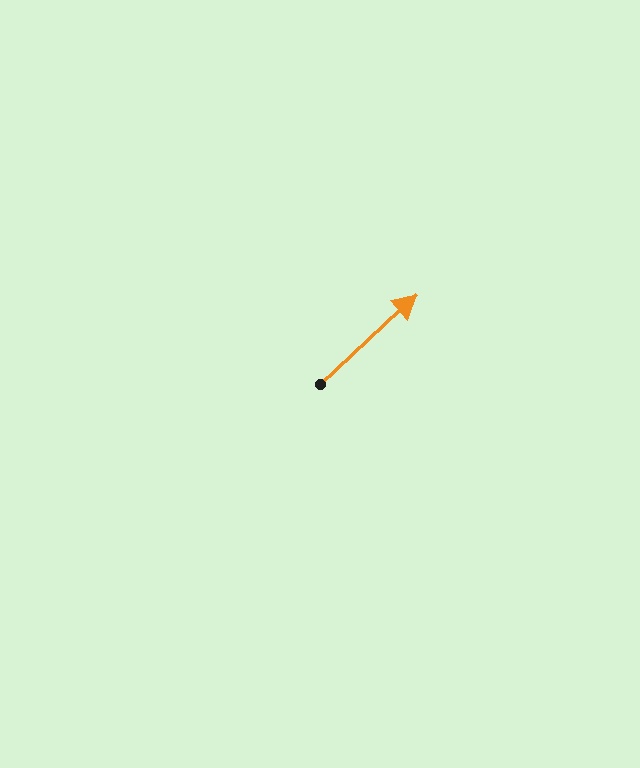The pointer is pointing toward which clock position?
Roughly 2 o'clock.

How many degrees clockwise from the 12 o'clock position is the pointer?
Approximately 47 degrees.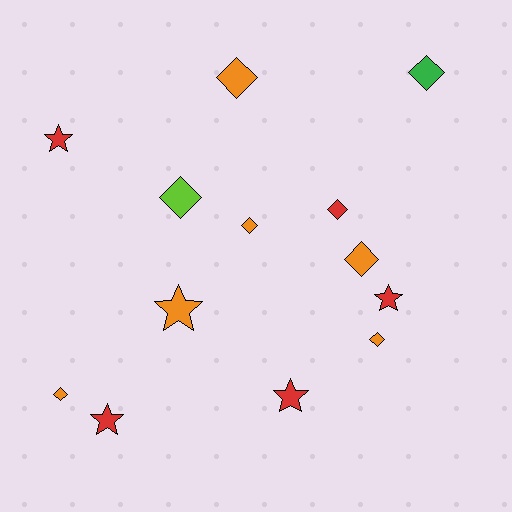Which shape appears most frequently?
Diamond, with 8 objects.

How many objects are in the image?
There are 13 objects.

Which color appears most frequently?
Orange, with 6 objects.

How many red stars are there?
There are 4 red stars.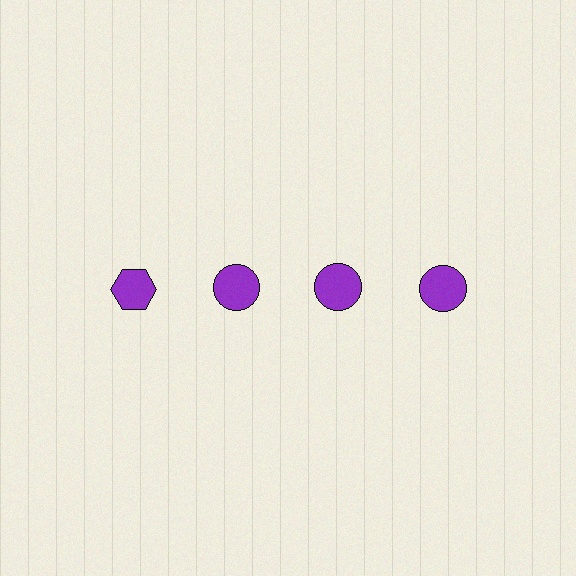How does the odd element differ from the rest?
It has a different shape: hexagon instead of circle.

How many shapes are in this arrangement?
There are 4 shapes arranged in a grid pattern.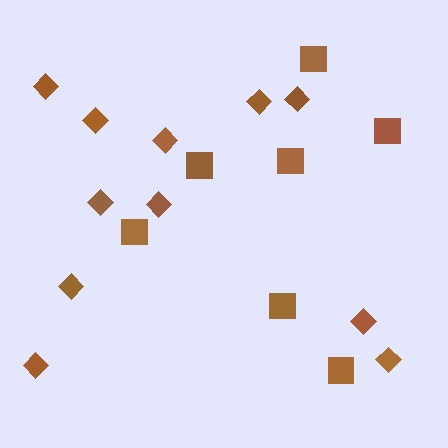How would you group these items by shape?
There are 2 groups: one group of diamonds (11) and one group of squares (7).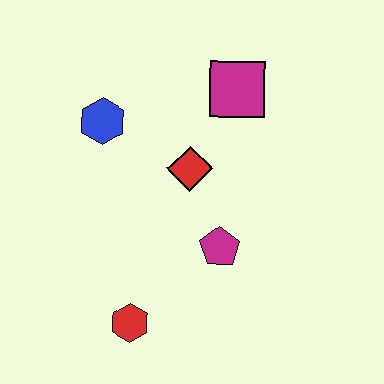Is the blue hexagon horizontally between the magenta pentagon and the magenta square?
No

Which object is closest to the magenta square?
The red diamond is closest to the magenta square.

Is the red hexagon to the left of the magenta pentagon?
Yes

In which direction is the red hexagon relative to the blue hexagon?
The red hexagon is below the blue hexagon.